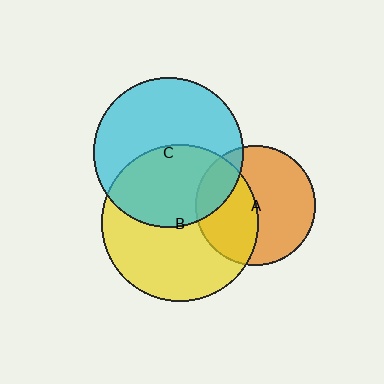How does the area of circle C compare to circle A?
Approximately 1.6 times.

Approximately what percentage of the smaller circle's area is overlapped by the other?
Approximately 40%.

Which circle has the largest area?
Circle B (yellow).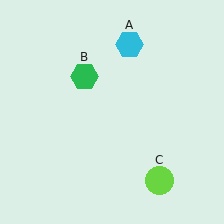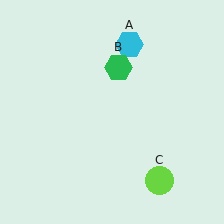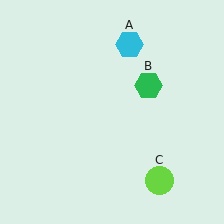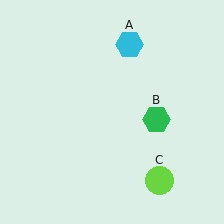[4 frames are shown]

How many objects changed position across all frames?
1 object changed position: green hexagon (object B).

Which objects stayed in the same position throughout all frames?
Cyan hexagon (object A) and lime circle (object C) remained stationary.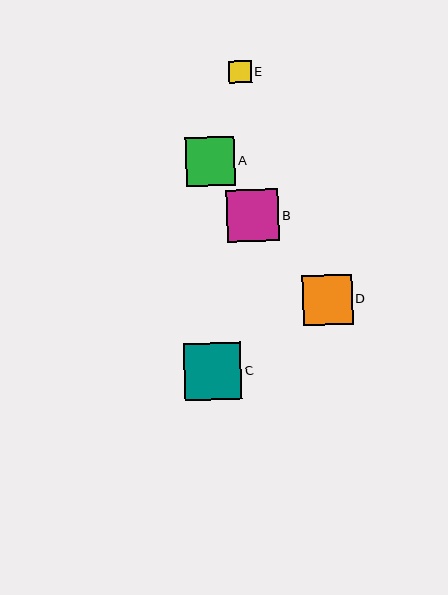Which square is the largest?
Square C is the largest with a size of approximately 57 pixels.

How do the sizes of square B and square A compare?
Square B and square A are approximately the same size.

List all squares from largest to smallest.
From largest to smallest: C, B, D, A, E.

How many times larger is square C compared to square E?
Square C is approximately 2.6 times the size of square E.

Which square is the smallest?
Square E is the smallest with a size of approximately 22 pixels.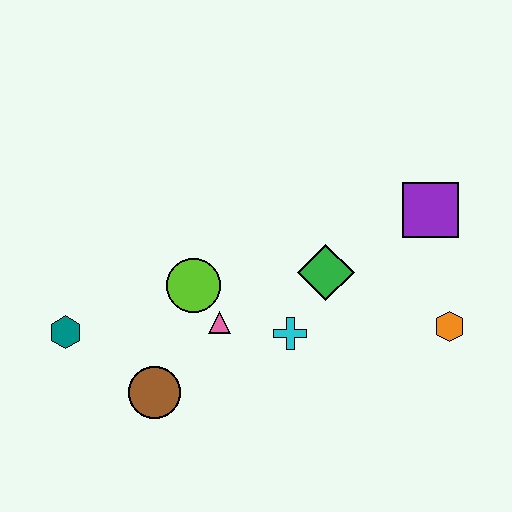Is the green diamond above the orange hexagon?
Yes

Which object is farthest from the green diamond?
The teal hexagon is farthest from the green diamond.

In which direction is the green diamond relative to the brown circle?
The green diamond is to the right of the brown circle.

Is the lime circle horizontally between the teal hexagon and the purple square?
Yes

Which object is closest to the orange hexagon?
The purple square is closest to the orange hexagon.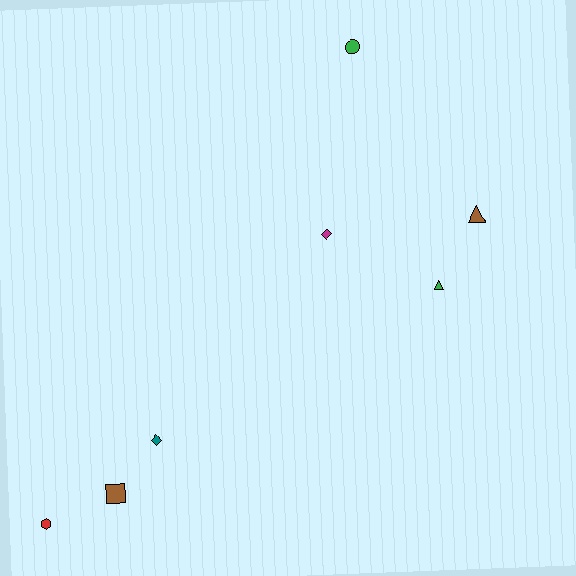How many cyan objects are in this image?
There are no cyan objects.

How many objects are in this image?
There are 7 objects.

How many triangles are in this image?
There are 2 triangles.